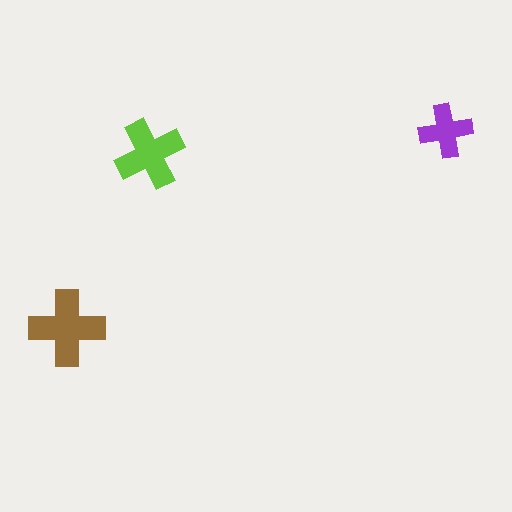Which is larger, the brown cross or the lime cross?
The brown one.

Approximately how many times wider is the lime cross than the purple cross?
About 1.5 times wider.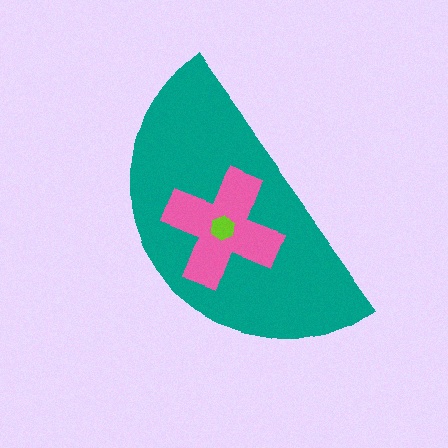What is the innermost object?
The lime hexagon.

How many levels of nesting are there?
3.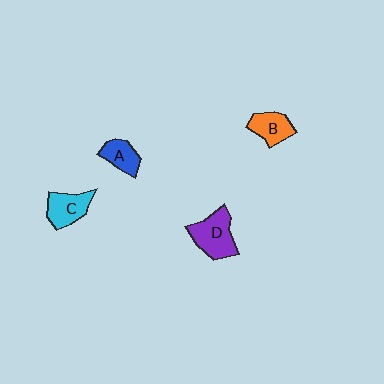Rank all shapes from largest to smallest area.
From largest to smallest: D (purple), C (cyan), B (orange), A (blue).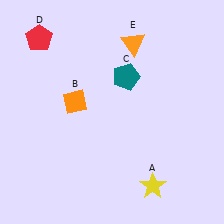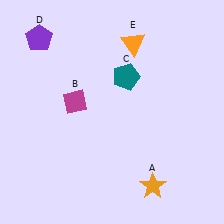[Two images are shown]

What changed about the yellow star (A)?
In Image 1, A is yellow. In Image 2, it changed to orange.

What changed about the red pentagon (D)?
In Image 1, D is red. In Image 2, it changed to purple.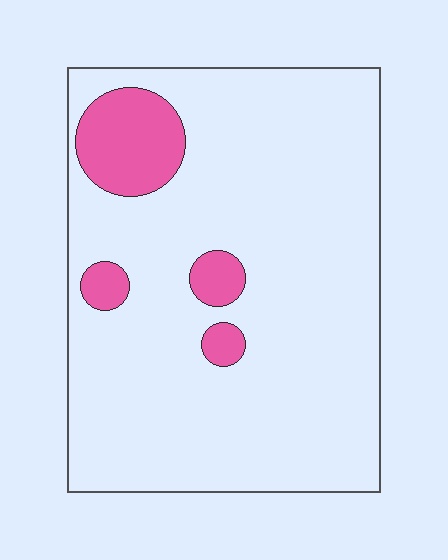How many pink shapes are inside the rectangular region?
4.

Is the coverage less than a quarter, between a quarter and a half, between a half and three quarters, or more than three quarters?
Less than a quarter.